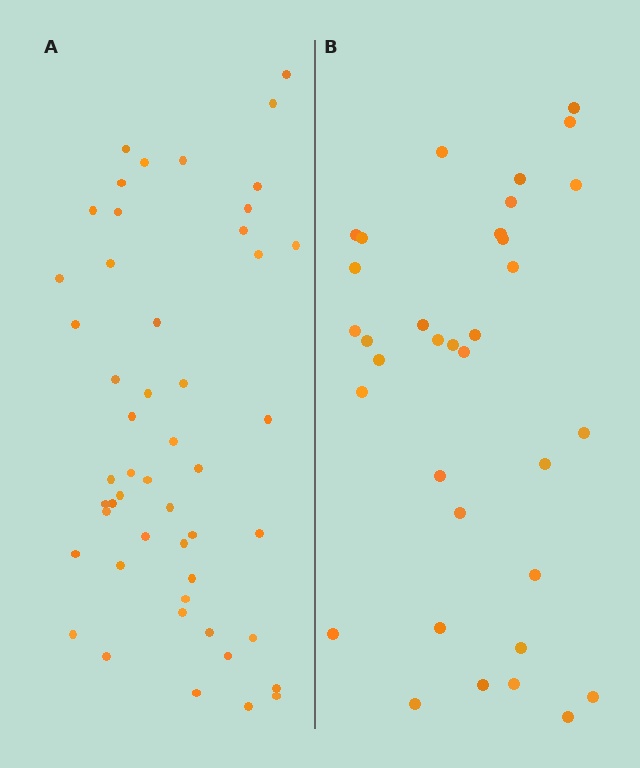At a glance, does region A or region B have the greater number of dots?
Region A (the left region) has more dots.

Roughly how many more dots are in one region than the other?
Region A has approximately 15 more dots than region B.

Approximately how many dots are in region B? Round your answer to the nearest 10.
About 30 dots. (The exact count is 34, which rounds to 30.)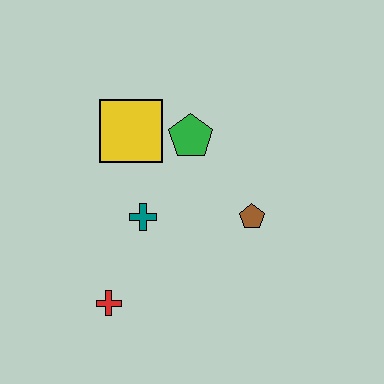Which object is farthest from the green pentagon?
The red cross is farthest from the green pentagon.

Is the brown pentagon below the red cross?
No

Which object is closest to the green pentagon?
The yellow square is closest to the green pentagon.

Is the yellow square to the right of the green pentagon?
No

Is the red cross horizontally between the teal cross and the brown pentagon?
No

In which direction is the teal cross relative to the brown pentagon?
The teal cross is to the left of the brown pentagon.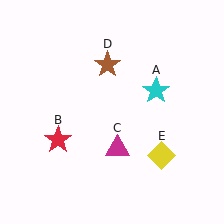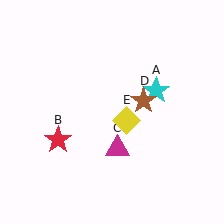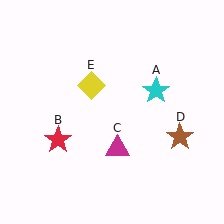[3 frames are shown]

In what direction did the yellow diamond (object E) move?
The yellow diamond (object E) moved up and to the left.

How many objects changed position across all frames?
2 objects changed position: brown star (object D), yellow diamond (object E).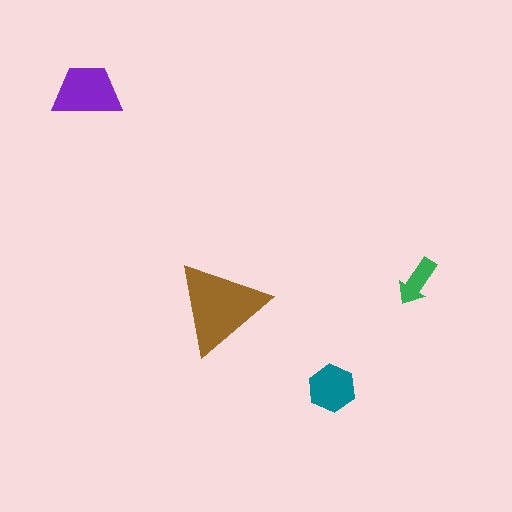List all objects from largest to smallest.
The brown triangle, the purple trapezoid, the teal hexagon, the green arrow.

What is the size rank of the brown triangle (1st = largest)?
1st.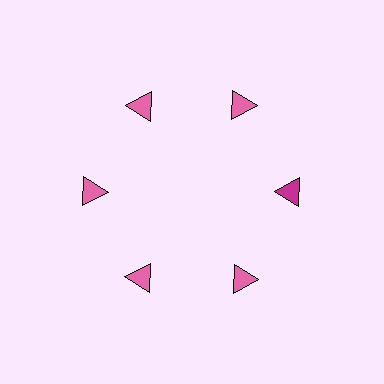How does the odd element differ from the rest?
It has a different color: magenta instead of pink.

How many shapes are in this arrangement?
There are 6 shapes arranged in a ring pattern.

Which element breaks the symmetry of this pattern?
The magenta triangle at roughly the 3 o'clock position breaks the symmetry. All other shapes are pink triangles.